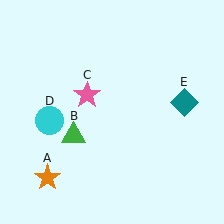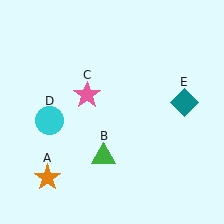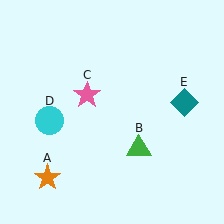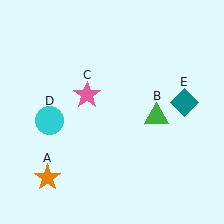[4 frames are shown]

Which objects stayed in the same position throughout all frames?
Orange star (object A) and pink star (object C) and cyan circle (object D) and teal diamond (object E) remained stationary.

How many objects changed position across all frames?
1 object changed position: green triangle (object B).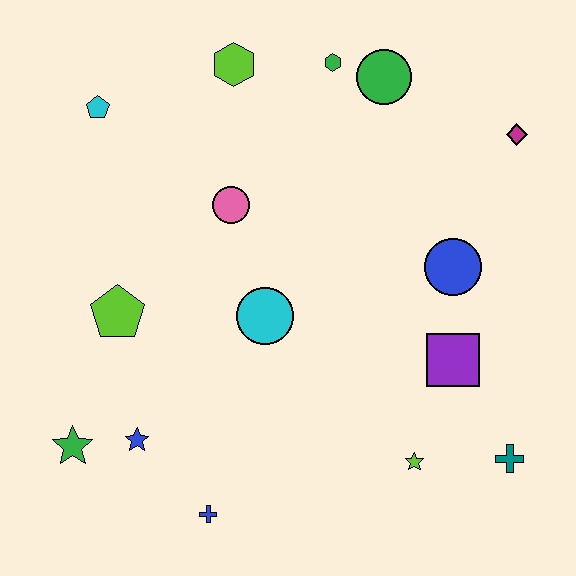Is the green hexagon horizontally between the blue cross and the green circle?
Yes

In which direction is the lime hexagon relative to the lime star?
The lime hexagon is above the lime star.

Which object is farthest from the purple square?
The cyan pentagon is farthest from the purple square.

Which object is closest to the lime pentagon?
The blue star is closest to the lime pentagon.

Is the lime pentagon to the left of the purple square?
Yes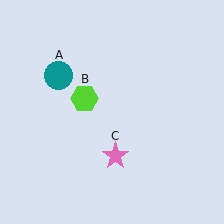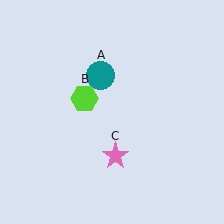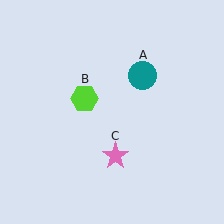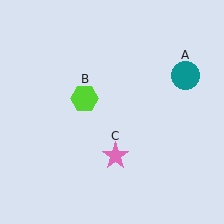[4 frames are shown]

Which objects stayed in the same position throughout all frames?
Lime hexagon (object B) and pink star (object C) remained stationary.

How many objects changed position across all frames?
1 object changed position: teal circle (object A).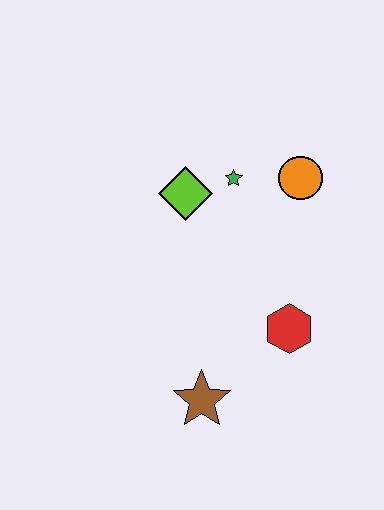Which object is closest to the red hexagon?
The brown star is closest to the red hexagon.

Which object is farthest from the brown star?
The orange circle is farthest from the brown star.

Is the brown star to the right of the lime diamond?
Yes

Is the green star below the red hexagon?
No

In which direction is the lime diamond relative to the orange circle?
The lime diamond is to the left of the orange circle.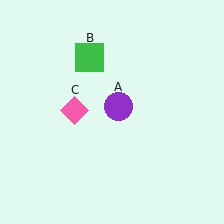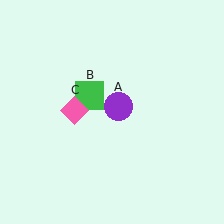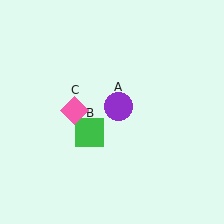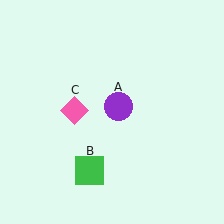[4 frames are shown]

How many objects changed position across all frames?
1 object changed position: green square (object B).